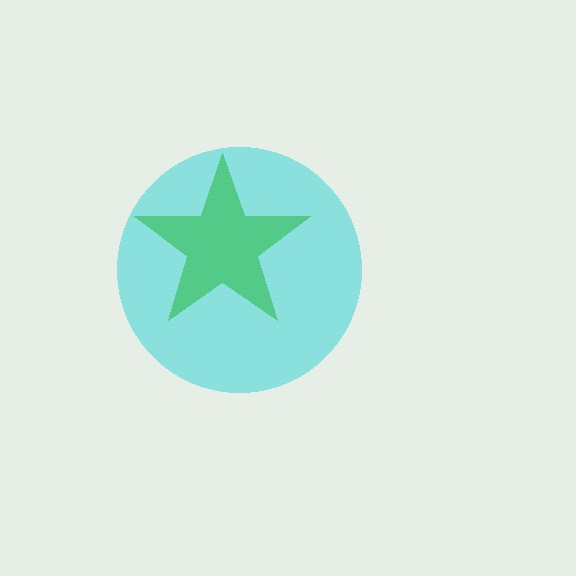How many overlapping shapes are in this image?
There are 2 overlapping shapes in the image.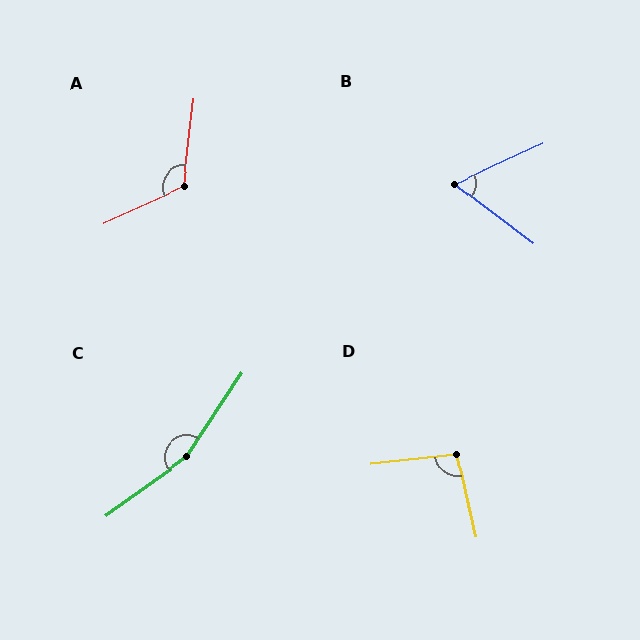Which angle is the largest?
C, at approximately 159 degrees.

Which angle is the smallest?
B, at approximately 61 degrees.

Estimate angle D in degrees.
Approximately 97 degrees.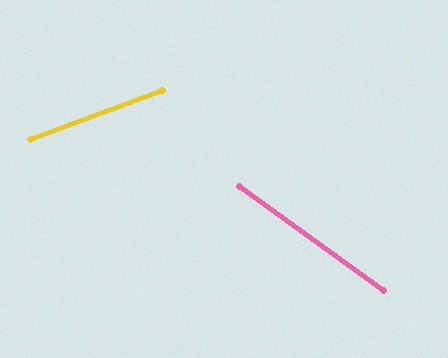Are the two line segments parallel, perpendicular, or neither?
Neither parallel nor perpendicular — they differ by about 56°.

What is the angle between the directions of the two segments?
Approximately 56 degrees.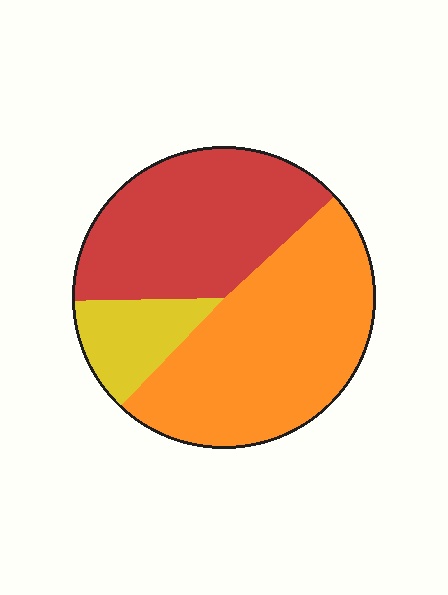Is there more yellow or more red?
Red.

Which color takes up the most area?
Orange, at roughly 50%.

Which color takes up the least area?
Yellow, at roughly 15%.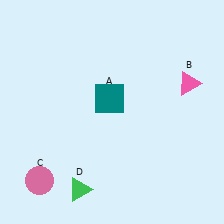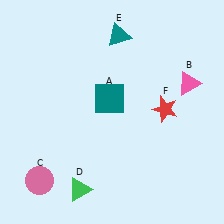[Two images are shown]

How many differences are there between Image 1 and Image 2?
There are 2 differences between the two images.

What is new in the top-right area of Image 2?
A teal triangle (E) was added in the top-right area of Image 2.